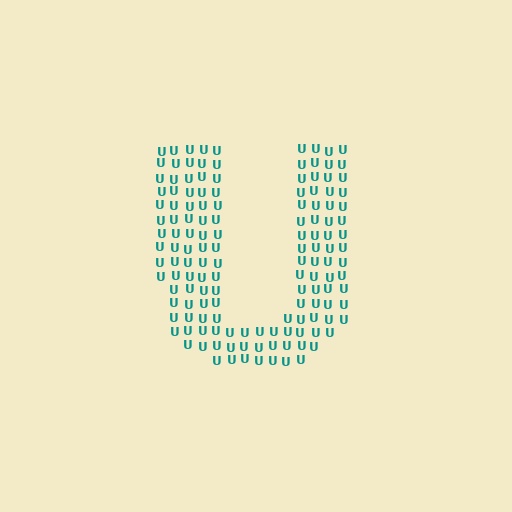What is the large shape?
The large shape is the letter U.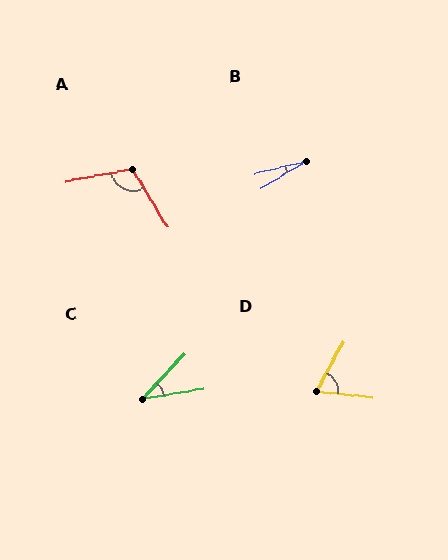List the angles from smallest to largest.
B (17°), C (37°), D (68°), A (110°).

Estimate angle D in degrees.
Approximately 68 degrees.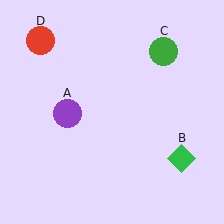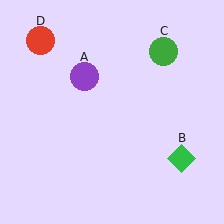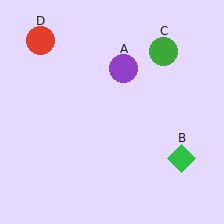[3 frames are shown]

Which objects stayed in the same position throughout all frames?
Green diamond (object B) and green circle (object C) and red circle (object D) remained stationary.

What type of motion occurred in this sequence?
The purple circle (object A) rotated clockwise around the center of the scene.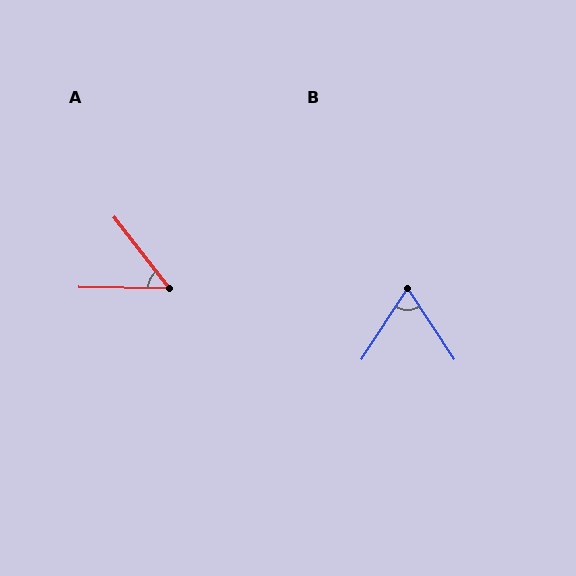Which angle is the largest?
B, at approximately 66 degrees.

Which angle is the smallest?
A, at approximately 51 degrees.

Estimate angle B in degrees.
Approximately 66 degrees.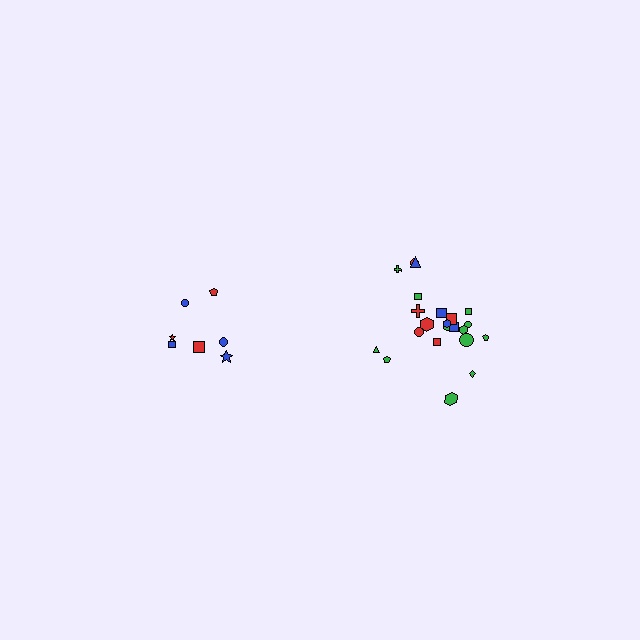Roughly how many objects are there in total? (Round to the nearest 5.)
Roughly 30 objects in total.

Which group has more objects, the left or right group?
The right group.